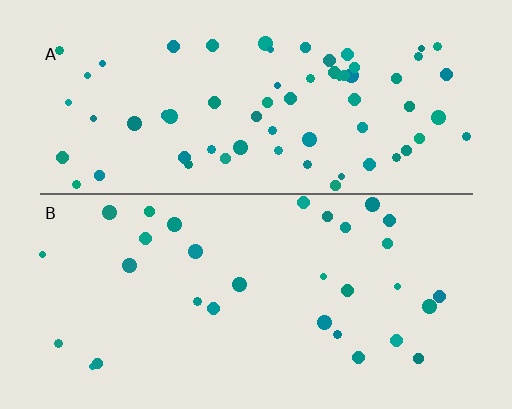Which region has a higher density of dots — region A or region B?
A (the top).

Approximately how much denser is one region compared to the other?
Approximately 2.1× — region A over region B.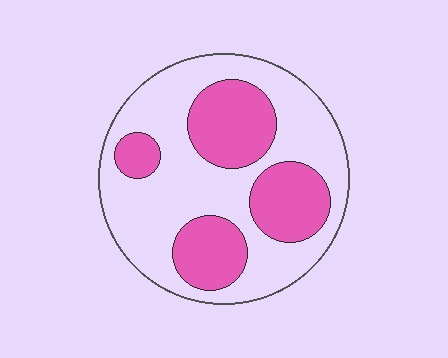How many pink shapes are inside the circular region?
4.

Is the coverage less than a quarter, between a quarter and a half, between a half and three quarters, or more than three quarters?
Between a quarter and a half.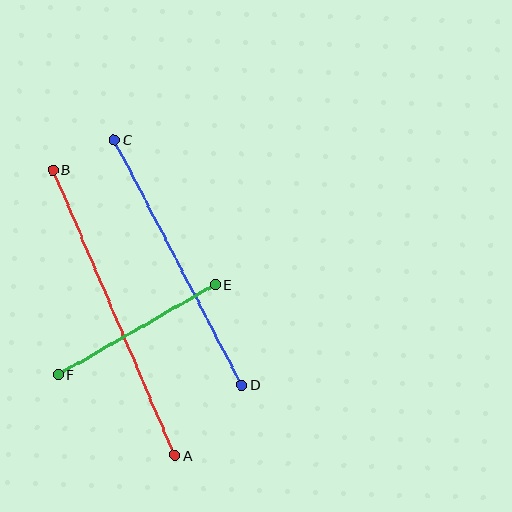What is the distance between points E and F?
The distance is approximately 181 pixels.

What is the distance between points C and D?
The distance is approximately 276 pixels.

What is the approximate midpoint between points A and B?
The midpoint is at approximately (114, 313) pixels.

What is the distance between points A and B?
The distance is approximately 310 pixels.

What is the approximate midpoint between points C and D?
The midpoint is at approximately (178, 262) pixels.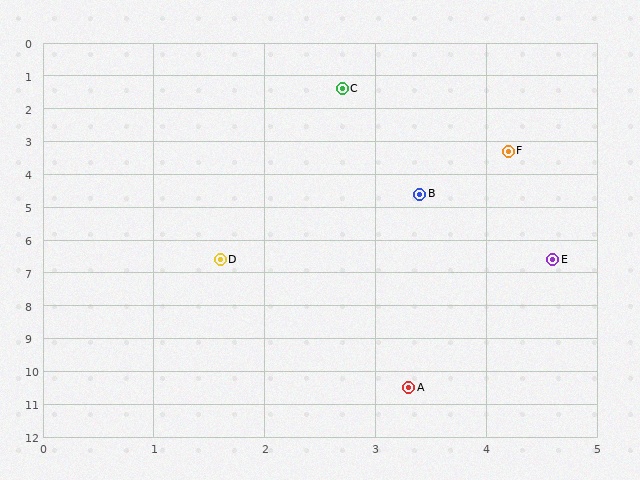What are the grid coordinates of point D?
Point D is at approximately (1.6, 6.6).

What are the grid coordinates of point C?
Point C is at approximately (2.7, 1.4).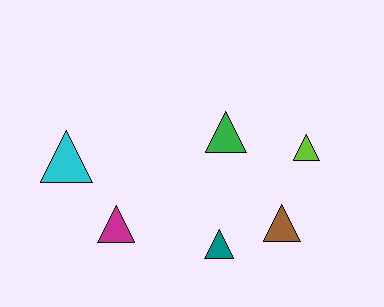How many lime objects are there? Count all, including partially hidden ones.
There is 1 lime object.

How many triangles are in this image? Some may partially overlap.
There are 6 triangles.